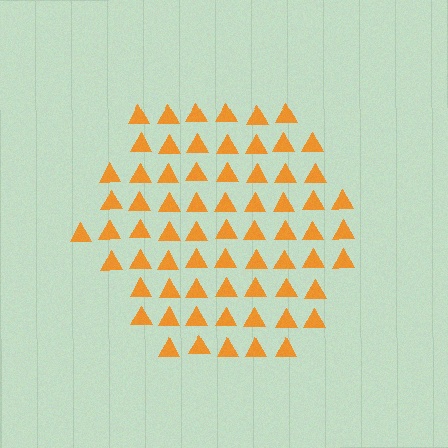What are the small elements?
The small elements are triangles.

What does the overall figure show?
The overall figure shows a hexagon.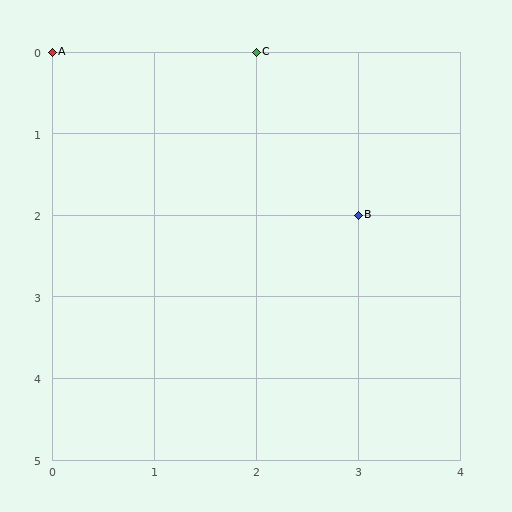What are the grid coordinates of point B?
Point B is at grid coordinates (3, 2).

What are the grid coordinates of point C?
Point C is at grid coordinates (2, 0).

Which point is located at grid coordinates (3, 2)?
Point B is at (3, 2).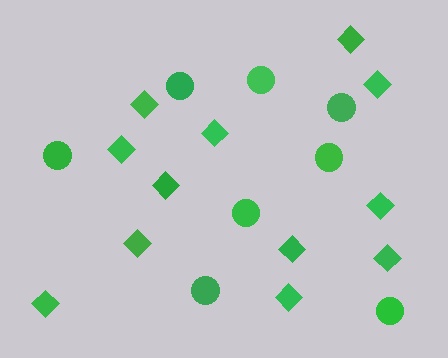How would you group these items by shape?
There are 2 groups: one group of circles (8) and one group of diamonds (12).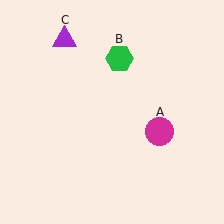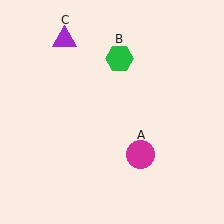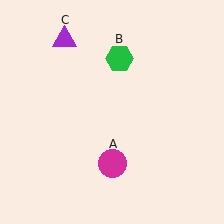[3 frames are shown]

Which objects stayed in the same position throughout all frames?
Green hexagon (object B) and purple triangle (object C) remained stationary.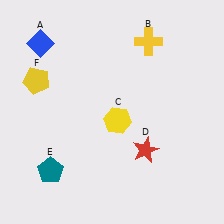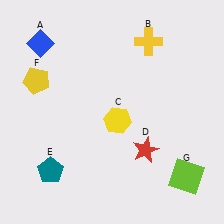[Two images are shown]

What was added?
A lime square (G) was added in Image 2.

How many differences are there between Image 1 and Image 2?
There is 1 difference between the two images.